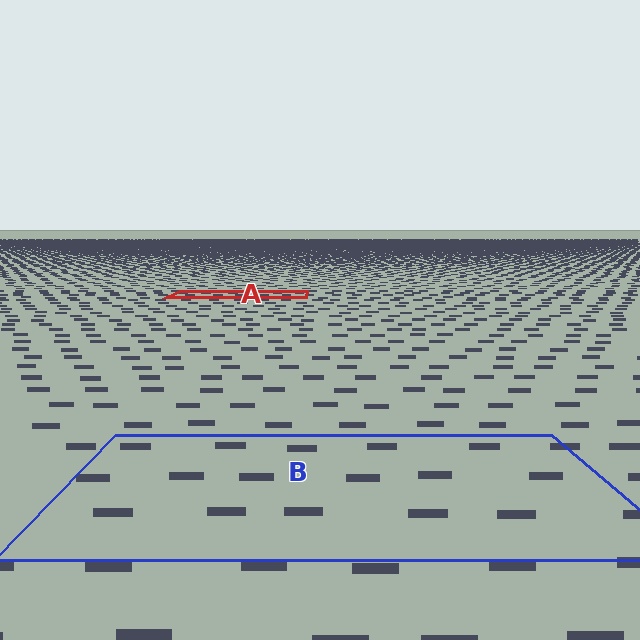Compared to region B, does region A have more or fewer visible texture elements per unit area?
Region A has more texture elements per unit area — they are packed more densely because it is farther away.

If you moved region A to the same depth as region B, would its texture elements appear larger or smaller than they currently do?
They would appear larger. At a closer depth, the same texture elements are projected at a bigger on-screen size.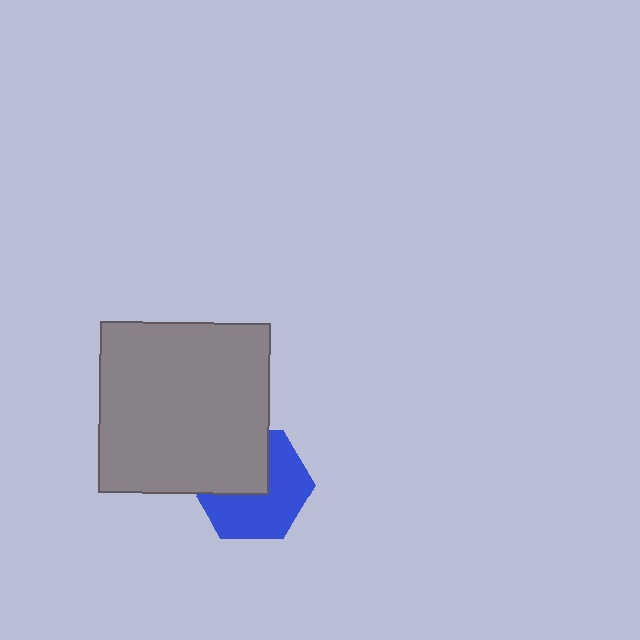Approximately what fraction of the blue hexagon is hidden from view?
Roughly 41% of the blue hexagon is hidden behind the gray square.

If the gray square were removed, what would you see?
You would see the complete blue hexagon.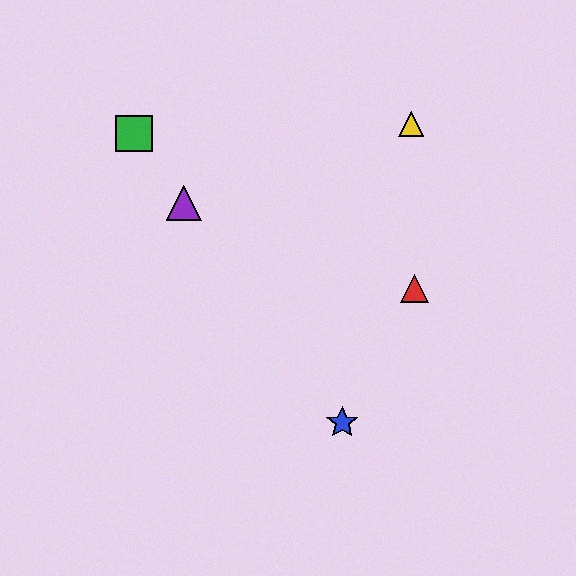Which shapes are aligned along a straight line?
The blue star, the green square, the purple triangle are aligned along a straight line.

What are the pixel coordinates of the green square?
The green square is at (134, 134).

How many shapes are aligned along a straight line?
3 shapes (the blue star, the green square, the purple triangle) are aligned along a straight line.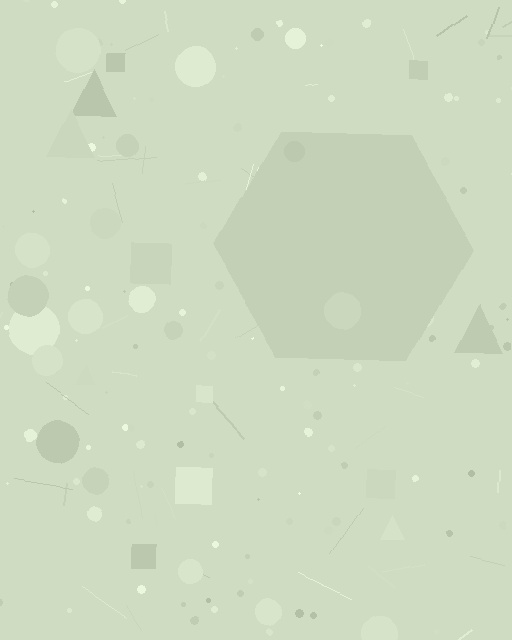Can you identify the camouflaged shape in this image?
The camouflaged shape is a hexagon.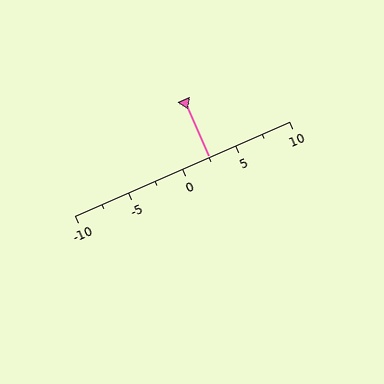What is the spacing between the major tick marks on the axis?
The major ticks are spaced 5 apart.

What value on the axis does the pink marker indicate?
The marker indicates approximately 2.5.